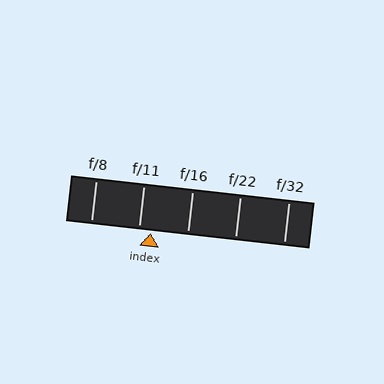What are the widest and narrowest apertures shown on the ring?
The widest aperture shown is f/8 and the narrowest is f/32.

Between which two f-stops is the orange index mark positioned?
The index mark is between f/11 and f/16.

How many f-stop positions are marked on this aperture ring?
There are 5 f-stop positions marked.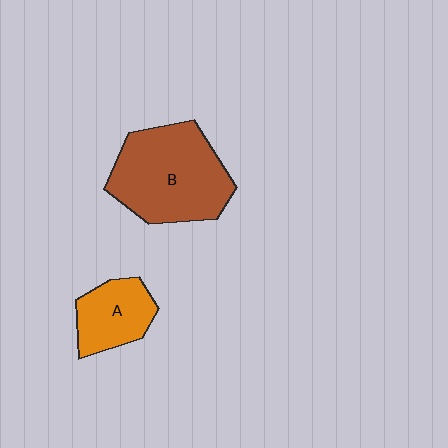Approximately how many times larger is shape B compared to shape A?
Approximately 2.1 times.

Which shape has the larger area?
Shape B (brown).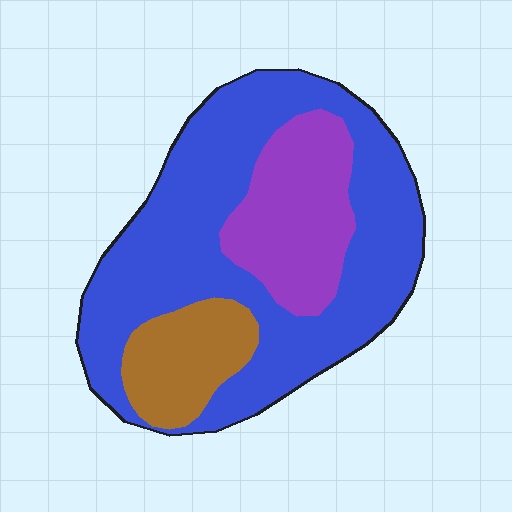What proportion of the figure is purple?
Purple takes up about one fifth (1/5) of the figure.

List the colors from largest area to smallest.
From largest to smallest: blue, purple, brown.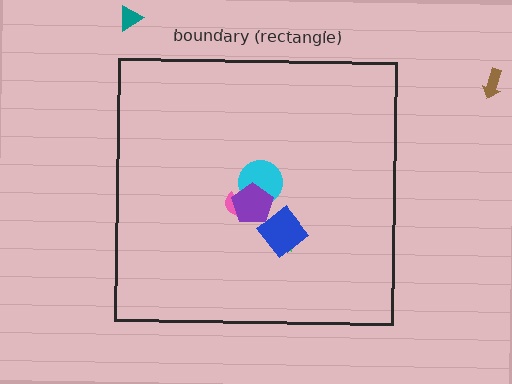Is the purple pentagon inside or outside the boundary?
Inside.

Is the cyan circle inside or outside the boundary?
Inside.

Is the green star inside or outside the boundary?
Inside.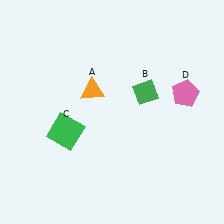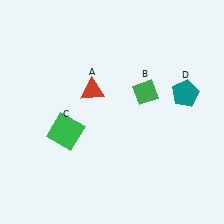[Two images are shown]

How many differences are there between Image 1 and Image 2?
There are 2 differences between the two images.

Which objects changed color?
A changed from orange to red. D changed from pink to teal.